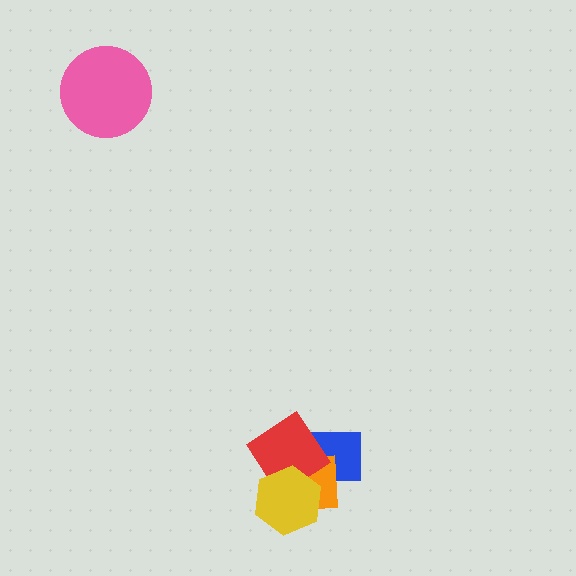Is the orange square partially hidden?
Yes, it is partially covered by another shape.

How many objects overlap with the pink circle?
0 objects overlap with the pink circle.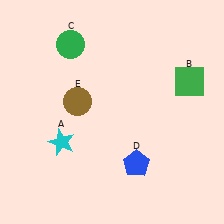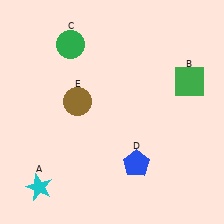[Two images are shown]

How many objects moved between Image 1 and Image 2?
1 object moved between the two images.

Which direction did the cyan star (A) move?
The cyan star (A) moved down.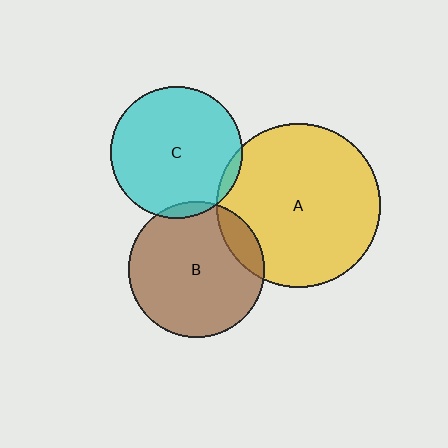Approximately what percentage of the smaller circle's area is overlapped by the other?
Approximately 5%.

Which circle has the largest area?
Circle A (yellow).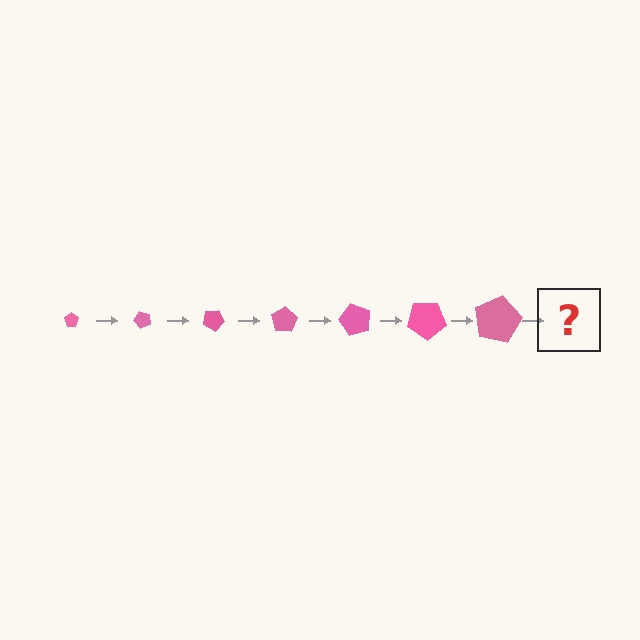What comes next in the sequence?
The next element should be a pentagon, larger than the previous one and rotated 350 degrees from the start.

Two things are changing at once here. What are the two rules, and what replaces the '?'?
The two rules are that the pentagon grows larger each step and it rotates 50 degrees each step. The '?' should be a pentagon, larger than the previous one and rotated 350 degrees from the start.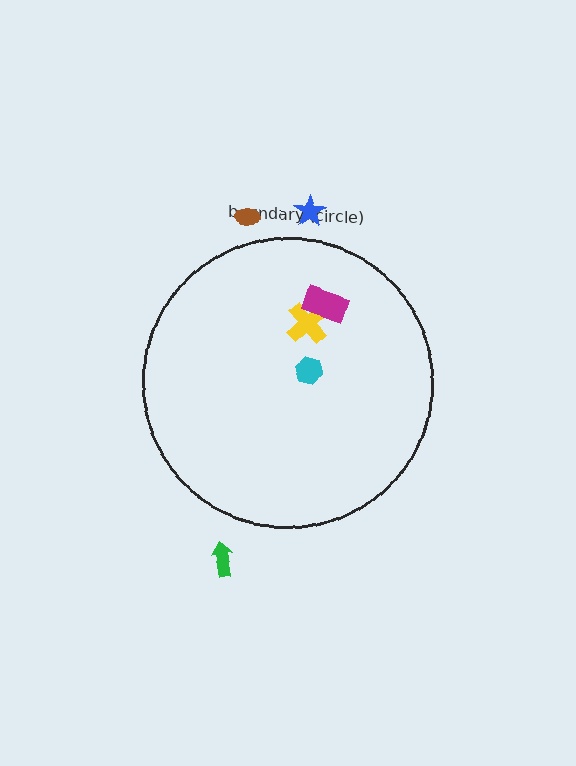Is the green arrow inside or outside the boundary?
Outside.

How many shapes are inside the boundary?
3 inside, 3 outside.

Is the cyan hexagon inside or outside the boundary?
Inside.